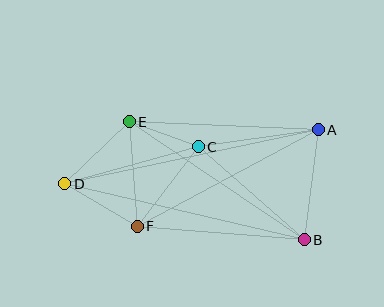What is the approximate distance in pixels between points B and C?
The distance between B and C is approximately 141 pixels.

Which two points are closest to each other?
Points C and E are closest to each other.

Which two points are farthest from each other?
Points A and D are farthest from each other.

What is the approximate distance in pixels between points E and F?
The distance between E and F is approximately 105 pixels.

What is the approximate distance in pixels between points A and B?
The distance between A and B is approximately 111 pixels.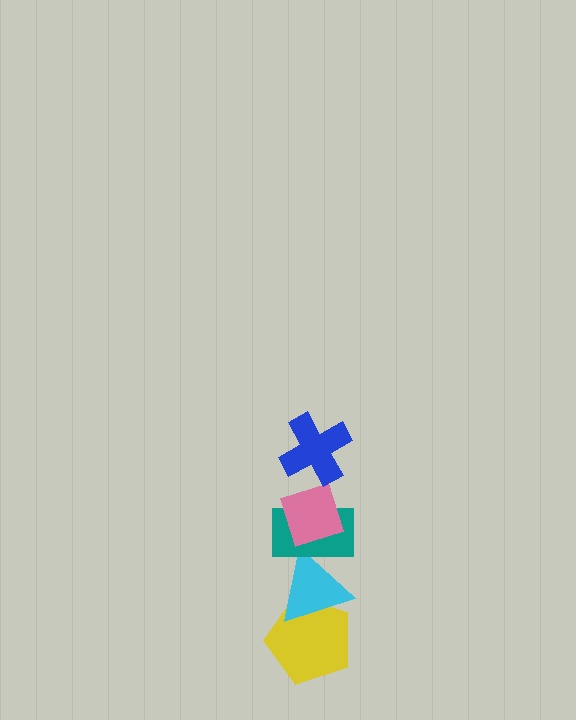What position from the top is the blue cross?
The blue cross is 1st from the top.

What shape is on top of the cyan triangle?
The teal rectangle is on top of the cyan triangle.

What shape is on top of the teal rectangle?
The pink diamond is on top of the teal rectangle.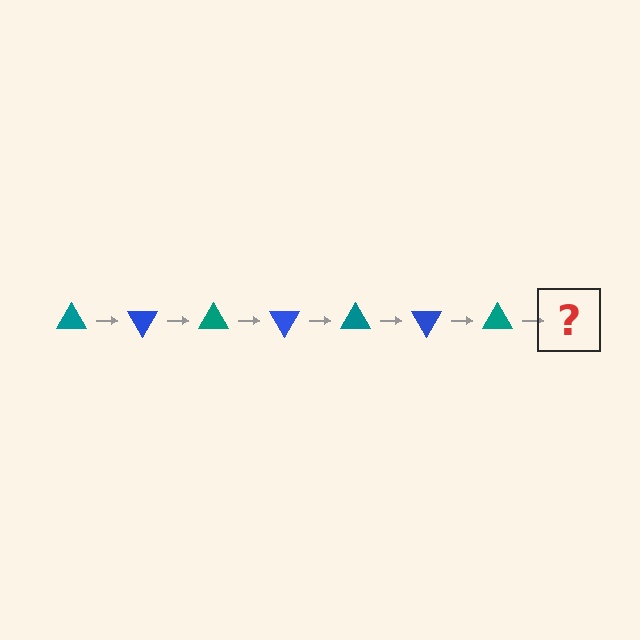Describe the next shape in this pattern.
It should be a blue triangle, rotated 420 degrees from the start.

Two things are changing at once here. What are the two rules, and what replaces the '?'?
The two rules are that it rotates 60 degrees each step and the color cycles through teal and blue. The '?' should be a blue triangle, rotated 420 degrees from the start.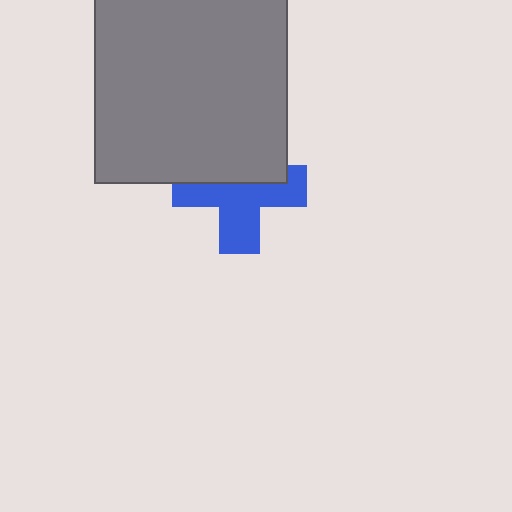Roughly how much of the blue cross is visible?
About half of it is visible (roughly 58%).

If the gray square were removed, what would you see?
You would see the complete blue cross.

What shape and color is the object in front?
The object in front is a gray square.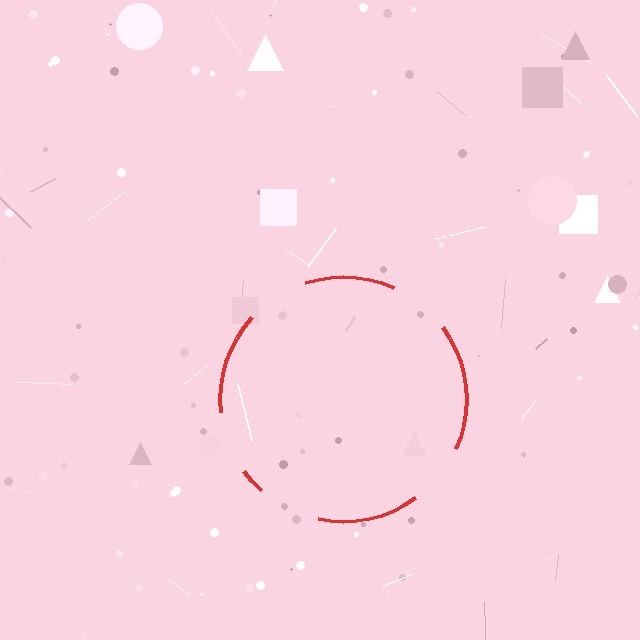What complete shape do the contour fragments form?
The contour fragments form a circle.